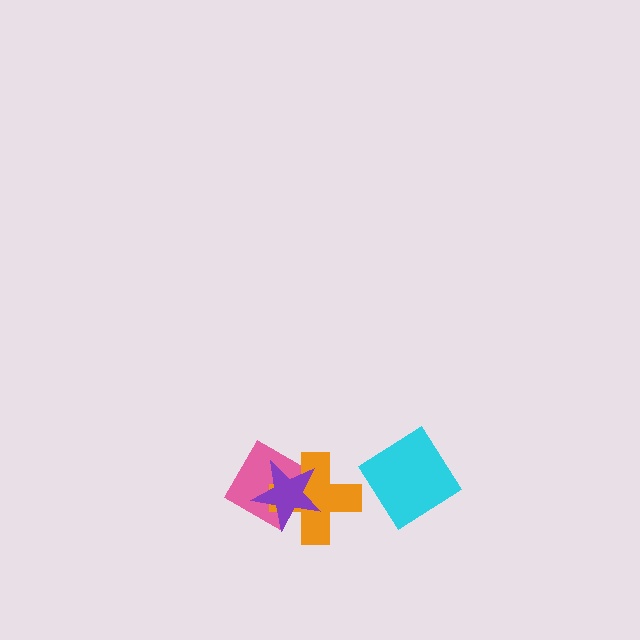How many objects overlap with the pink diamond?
2 objects overlap with the pink diamond.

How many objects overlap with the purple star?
2 objects overlap with the purple star.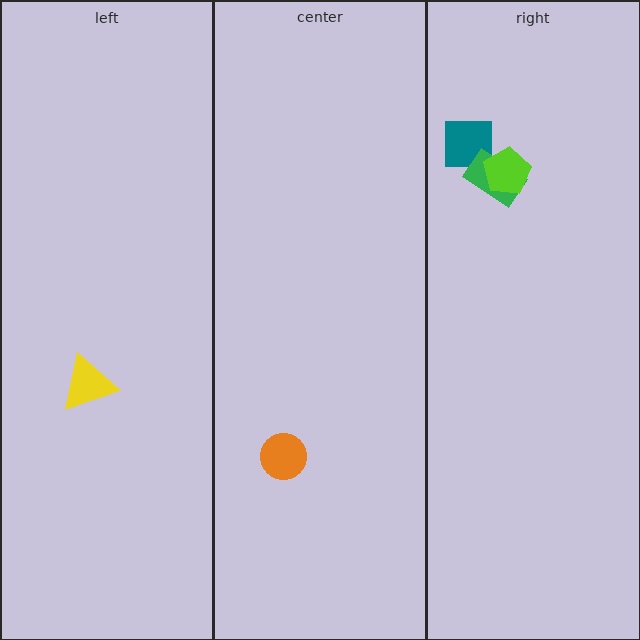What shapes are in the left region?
The yellow triangle.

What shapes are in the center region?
The orange circle.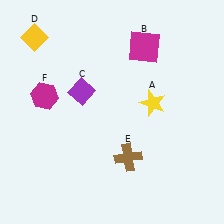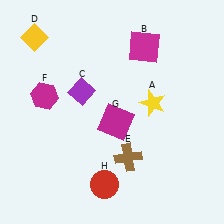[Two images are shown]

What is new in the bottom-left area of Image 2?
A red circle (H) was added in the bottom-left area of Image 2.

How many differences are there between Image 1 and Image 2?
There are 2 differences between the two images.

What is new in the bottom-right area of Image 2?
A magenta square (G) was added in the bottom-right area of Image 2.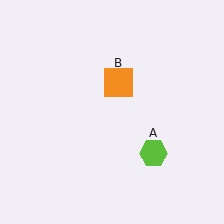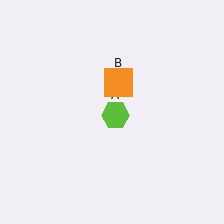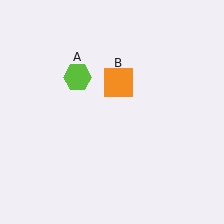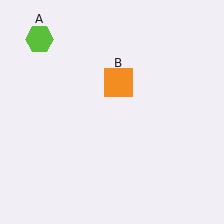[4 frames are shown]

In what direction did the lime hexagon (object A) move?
The lime hexagon (object A) moved up and to the left.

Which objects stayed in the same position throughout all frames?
Orange square (object B) remained stationary.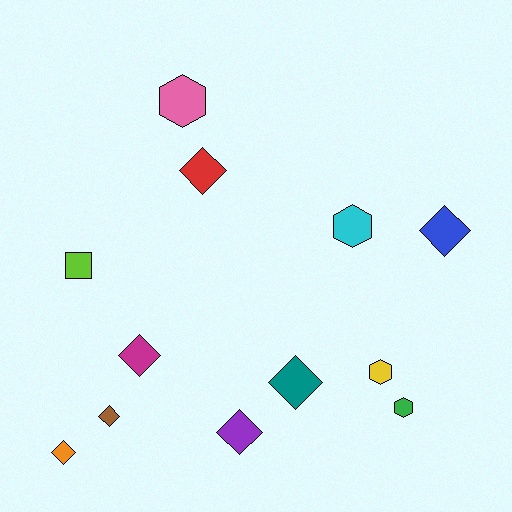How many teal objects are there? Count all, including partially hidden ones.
There is 1 teal object.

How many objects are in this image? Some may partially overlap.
There are 12 objects.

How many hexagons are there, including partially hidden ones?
There are 4 hexagons.